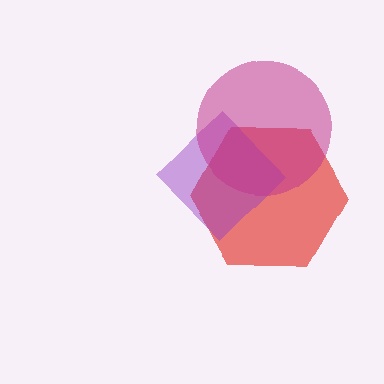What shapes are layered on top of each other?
The layered shapes are: a red hexagon, a purple diamond, a magenta circle.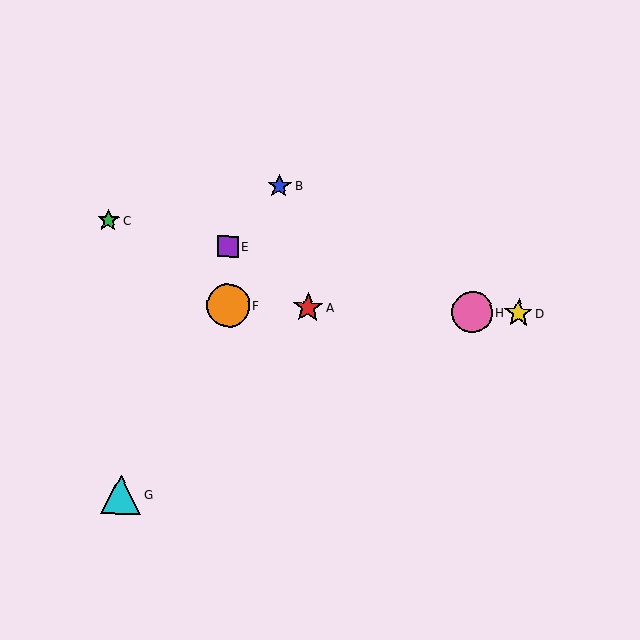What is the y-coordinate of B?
Object B is at y≈186.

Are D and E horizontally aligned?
No, D is at y≈313 and E is at y≈247.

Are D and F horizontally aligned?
Yes, both are at y≈313.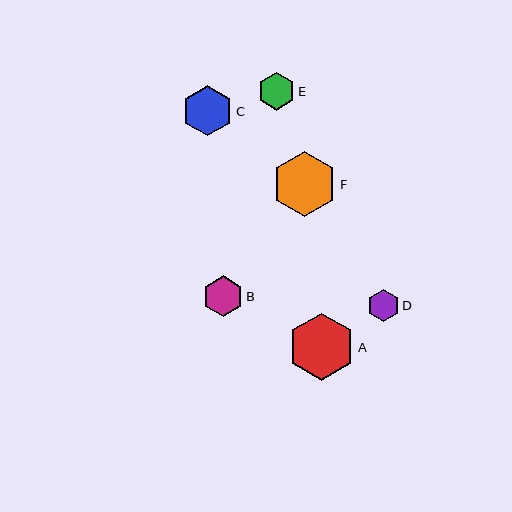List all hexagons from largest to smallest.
From largest to smallest: A, F, C, B, E, D.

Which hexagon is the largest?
Hexagon A is the largest with a size of approximately 67 pixels.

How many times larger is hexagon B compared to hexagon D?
Hexagon B is approximately 1.3 times the size of hexagon D.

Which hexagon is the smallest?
Hexagon D is the smallest with a size of approximately 32 pixels.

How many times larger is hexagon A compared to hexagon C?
Hexagon A is approximately 1.3 times the size of hexagon C.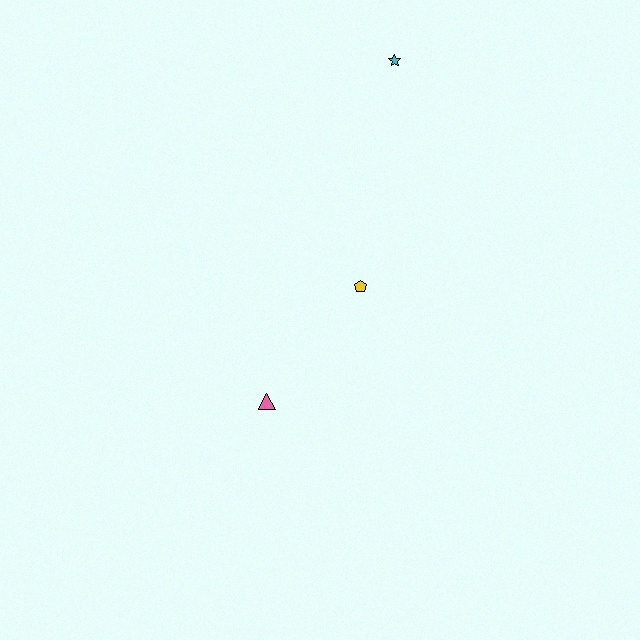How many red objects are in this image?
There are no red objects.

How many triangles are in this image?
There is 1 triangle.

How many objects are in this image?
There are 3 objects.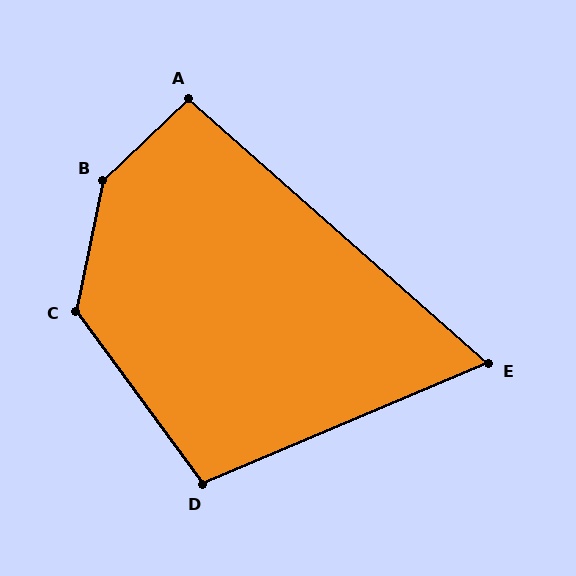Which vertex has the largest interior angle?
B, at approximately 146 degrees.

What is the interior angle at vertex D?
Approximately 103 degrees (obtuse).